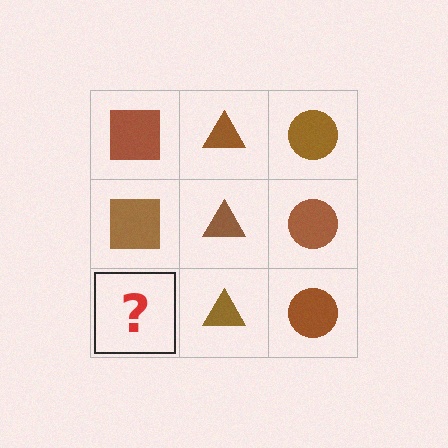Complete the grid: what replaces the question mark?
The question mark should be replaced with a brown square.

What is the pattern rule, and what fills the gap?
The rule is that each column has a consistent shape. The gap should be filled with a brown square.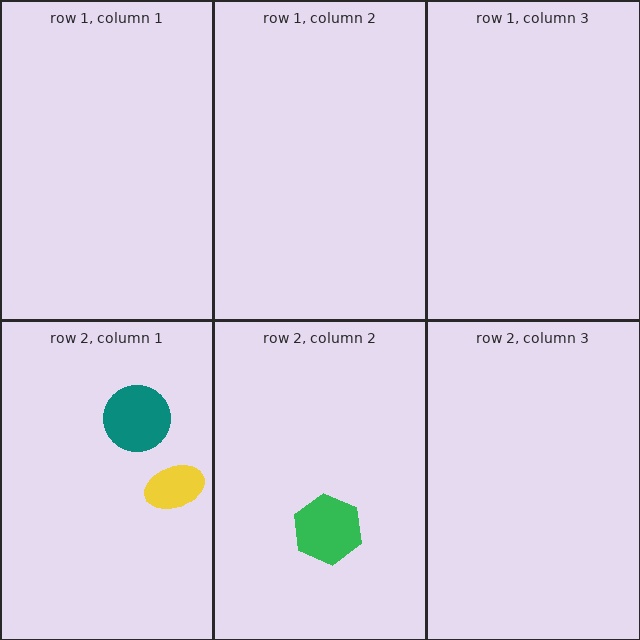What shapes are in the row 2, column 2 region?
The green hexagon.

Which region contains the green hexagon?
The row 2, column 2 region.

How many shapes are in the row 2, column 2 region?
1.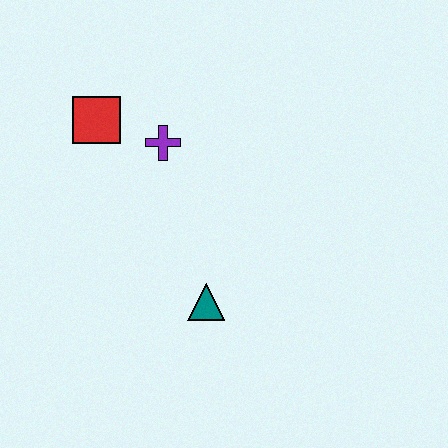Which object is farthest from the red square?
The teal triangle is farthest from the red square.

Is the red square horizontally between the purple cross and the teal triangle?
No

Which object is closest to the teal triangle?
The purple cross is closest to the teal triangle.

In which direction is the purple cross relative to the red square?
The purple cross is to the right of the red square.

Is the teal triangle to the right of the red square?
Yes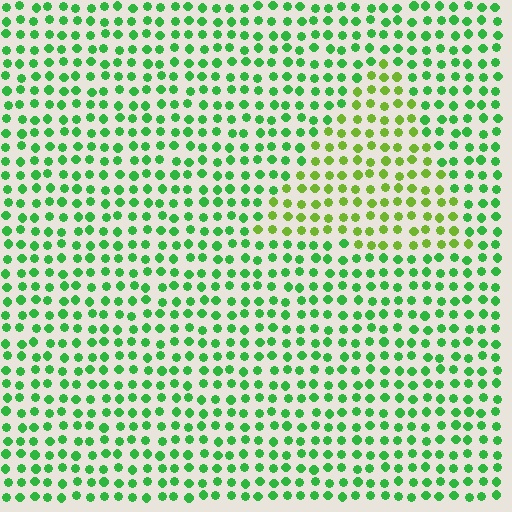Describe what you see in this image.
The image is filled with small green elements in a uniform arrangement. A triangle-shaped region is visible where the elements are tinted to a slightly different hue, forming a subtle color boundary.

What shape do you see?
I see a triangle.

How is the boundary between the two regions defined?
The boundary is defined purely by a slight shift in hue (about 36 degrees). Spacing, size, and orientation are identical on both sides.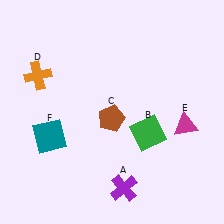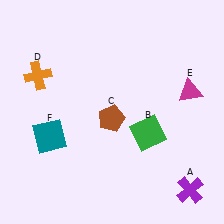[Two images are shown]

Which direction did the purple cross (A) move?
The purple cross (A) moved right.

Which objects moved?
The objects that moved are: the purple cross (A), the magenta triangle (E).